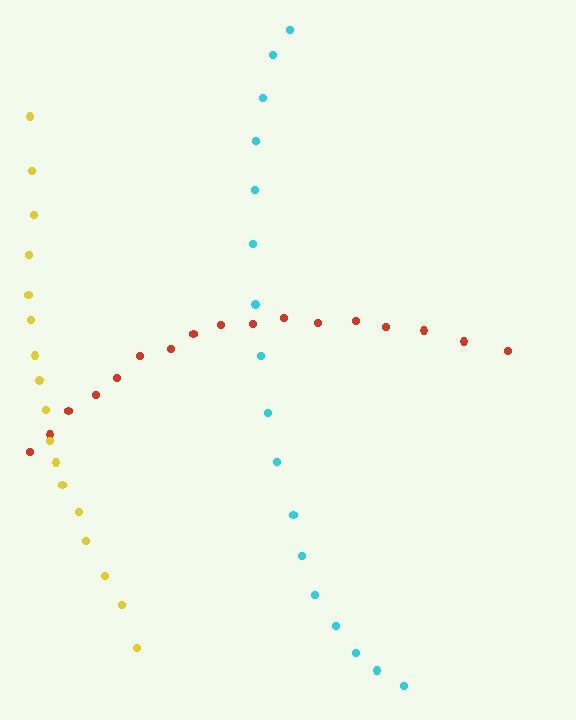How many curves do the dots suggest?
There are 3 distinct paths.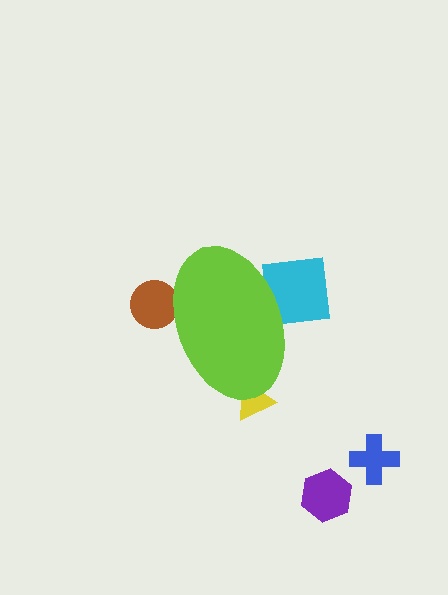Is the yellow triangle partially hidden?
Yes, the yellow triangle is partially hidden behind the lime ellipse.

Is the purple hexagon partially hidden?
No, the purple hexagon is fully visible.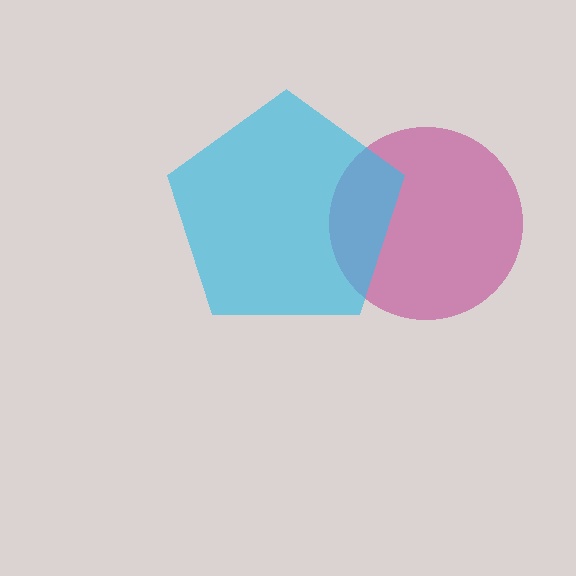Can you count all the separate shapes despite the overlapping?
Yes, there are 2 separate shapes.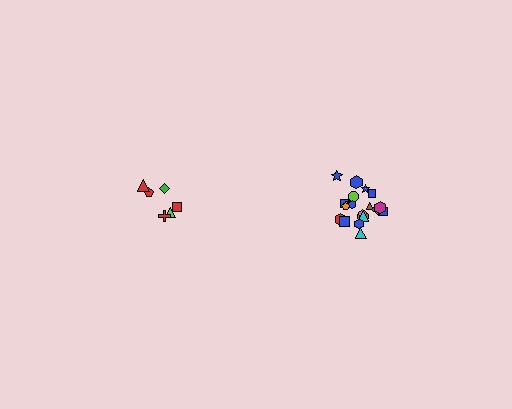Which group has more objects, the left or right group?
The right group.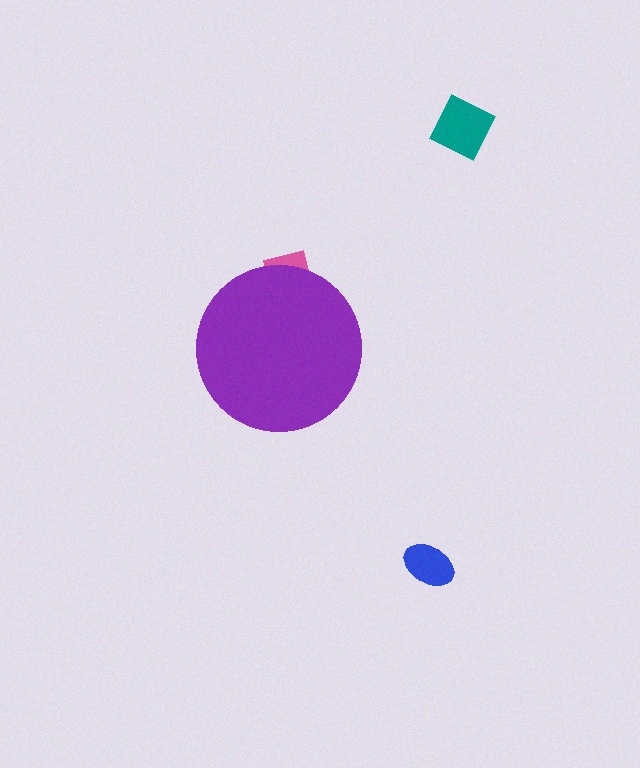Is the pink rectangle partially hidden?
Yes, the pink rectangle is partially hidden behind the purple circle.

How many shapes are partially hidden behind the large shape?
1 shape is partially hidden.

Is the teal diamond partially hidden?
No, the teal diamond is fully visible.